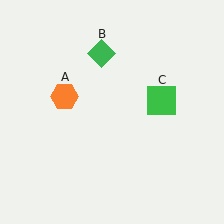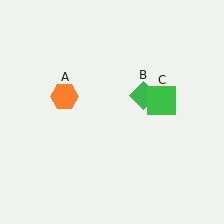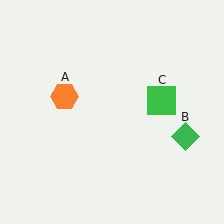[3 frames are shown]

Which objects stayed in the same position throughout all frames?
Orange hexagon (object A) and green square (object C) remained stationary.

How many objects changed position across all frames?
1 object changed position: green diamond (object B).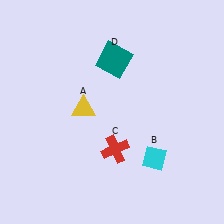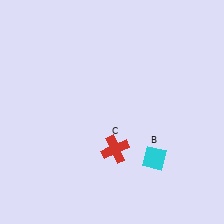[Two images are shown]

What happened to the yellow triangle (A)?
The yellow triangle (A) was removed in Image 2. It was in the top-left area of Image 1.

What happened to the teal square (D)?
The teal square (D) was removed in Image 2. It was in the top-right area of Image 1.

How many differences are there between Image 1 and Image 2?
There are 2 differences between the two images.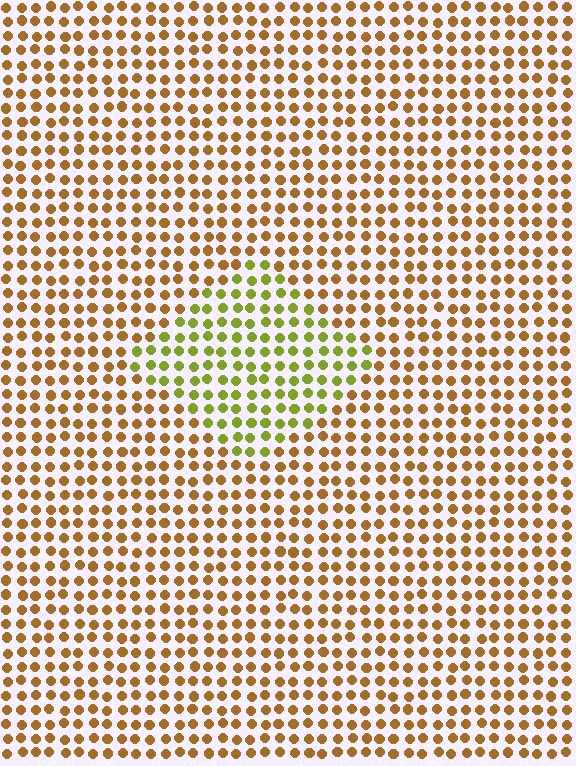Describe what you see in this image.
The image is filled with small brown elements in a uniform arrangement. A diamond-shaped region is visible where the elements are tinted to a slightly different hue, forming a subtle color boundary.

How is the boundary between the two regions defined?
The boundary is defined purely by a slight shift in hue (about 43 degrees). Spacing, size, and orientation are identical on both sides.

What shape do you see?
I see a diamond.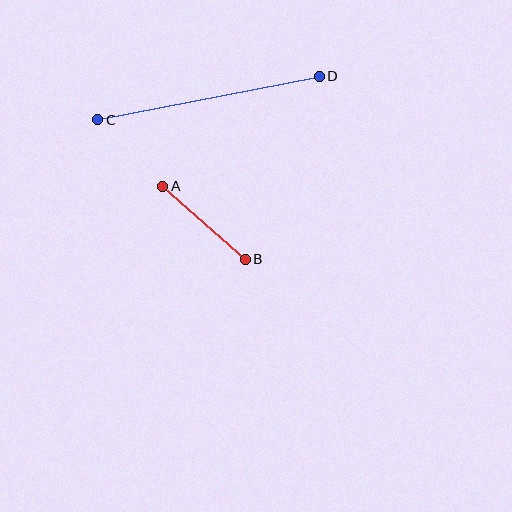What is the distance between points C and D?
The distance is approximately 226 pixels.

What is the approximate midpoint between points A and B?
The midpoint is at approximately (204, 223) pixels.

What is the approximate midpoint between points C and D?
The midpoint is at approximately (209, 98) pixels.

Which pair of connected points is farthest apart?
Points C and D are farthest apart.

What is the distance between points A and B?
The distance is approximately 111 pixels.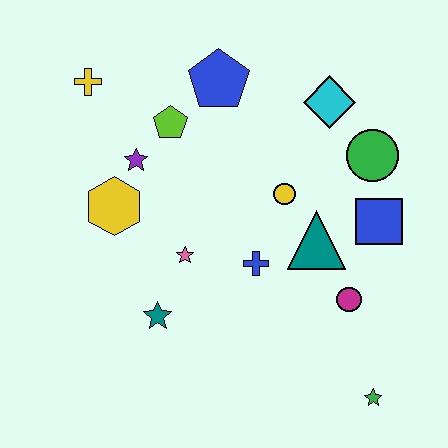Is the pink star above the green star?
Yes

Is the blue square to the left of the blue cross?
No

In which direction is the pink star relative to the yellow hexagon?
The pink star is to the right of the yellow hexagon.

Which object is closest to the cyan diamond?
The green circle is closest to the cyan diamond.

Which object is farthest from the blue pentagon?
The green star is farthest from the blue pentagon.